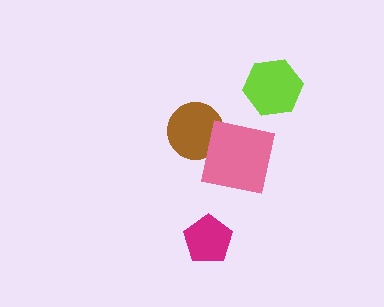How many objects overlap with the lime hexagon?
0 objects overlap with the lime hexagon.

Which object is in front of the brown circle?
The pink square is in front of the brown circle.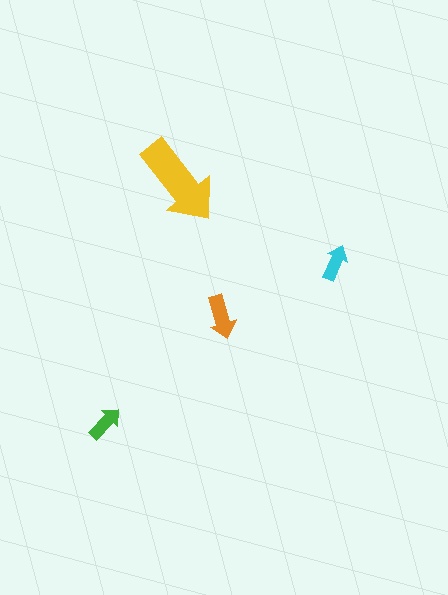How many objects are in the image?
There are 4 objects in the image.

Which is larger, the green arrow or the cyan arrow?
The green one.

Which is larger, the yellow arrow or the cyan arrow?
The yellow one.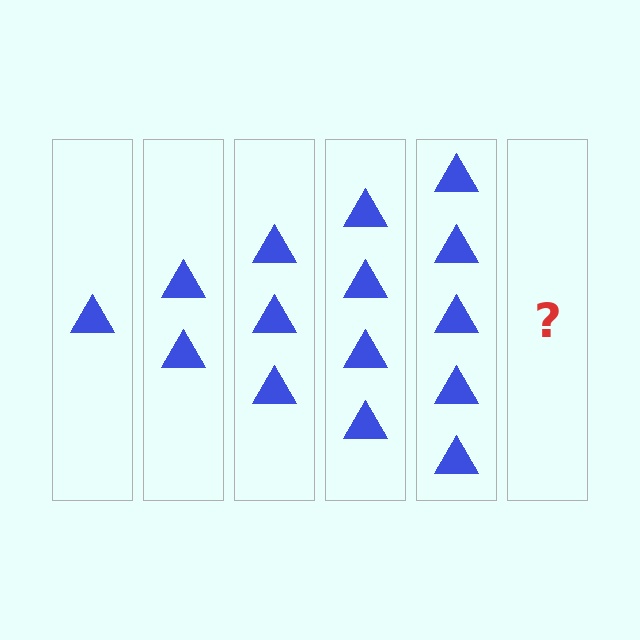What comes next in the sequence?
The next element should be 6 triangles.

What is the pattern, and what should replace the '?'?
The pattern is that each step adds one more triangle. The '?' should be 6 triangles.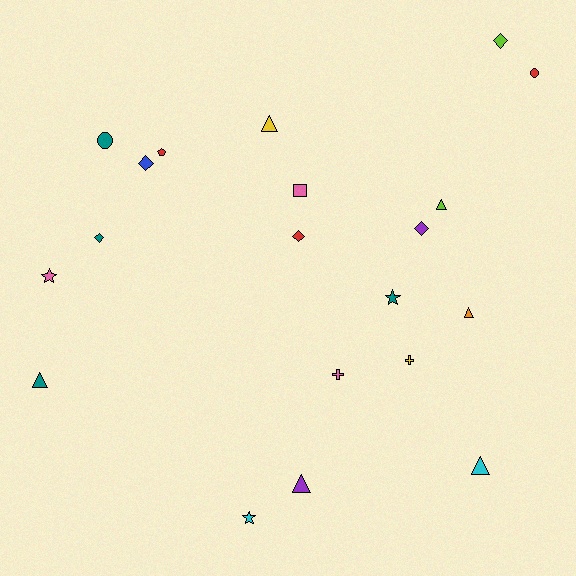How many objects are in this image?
There are 20 objects.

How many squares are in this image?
There is 1 square.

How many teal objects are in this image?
There are 4 teal objects.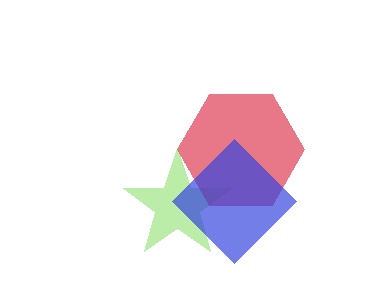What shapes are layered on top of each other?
The layered shapes are: a lime star, a red hexagon, a blue diamond.